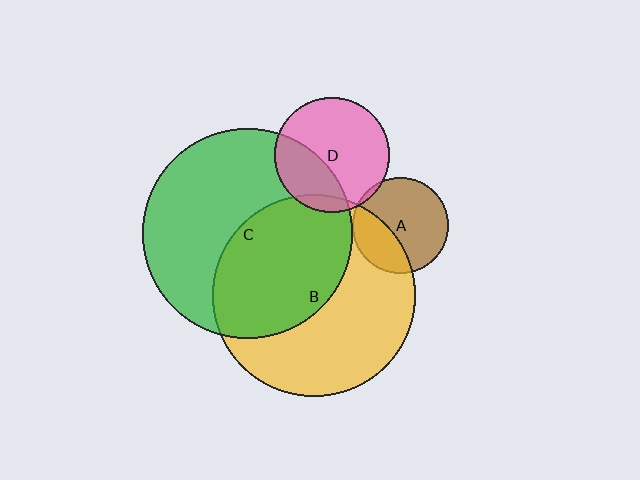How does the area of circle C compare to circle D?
Approximately 3.3 times.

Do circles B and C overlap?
Yes.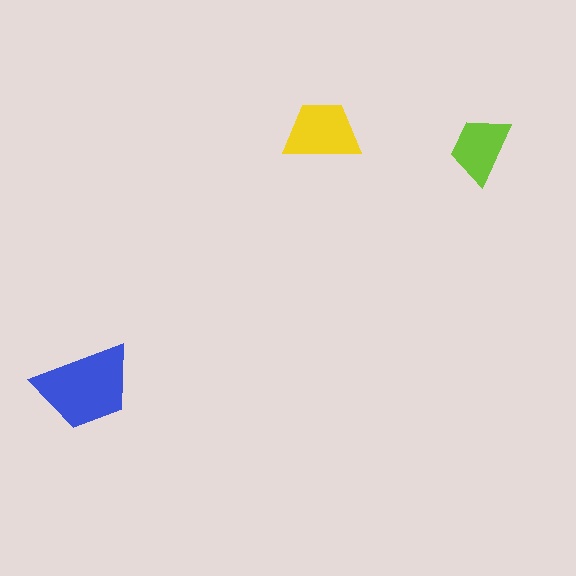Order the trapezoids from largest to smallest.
the blue one, the yellow one, the lime one.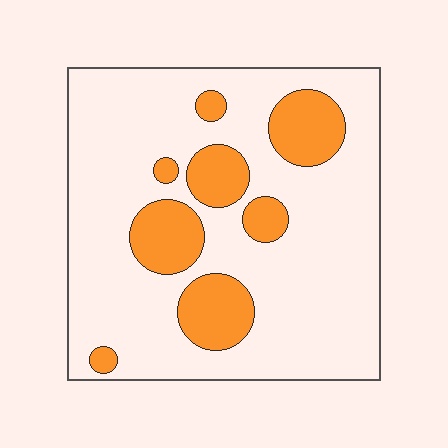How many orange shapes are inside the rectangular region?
8.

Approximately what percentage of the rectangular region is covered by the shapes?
Approximately 20%.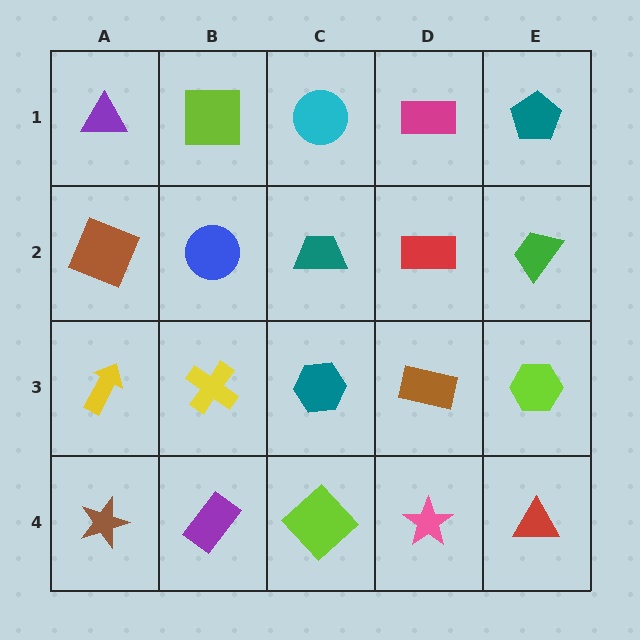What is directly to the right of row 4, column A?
A purple rectangle.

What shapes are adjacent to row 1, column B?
A blue circle (row 2, column B), a purple triangle (row 1, column A), a cyan circle (row 1, column C).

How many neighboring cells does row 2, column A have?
3.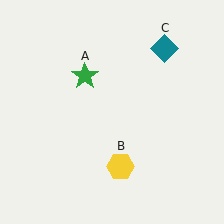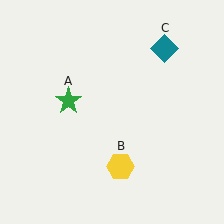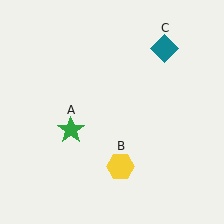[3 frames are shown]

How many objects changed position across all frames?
1 object changed position: green star (object A).